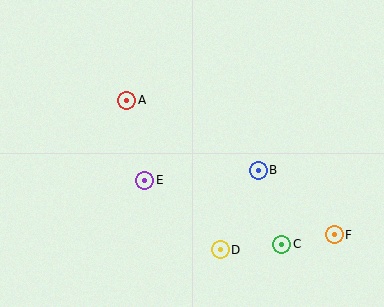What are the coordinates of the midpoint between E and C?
The midpoint between E and C is at (213, 212).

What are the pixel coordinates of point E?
Point E is at (145, 180).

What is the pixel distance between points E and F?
The distance between E and F is 197 pixels.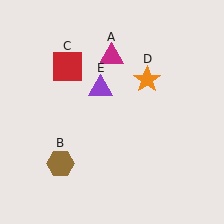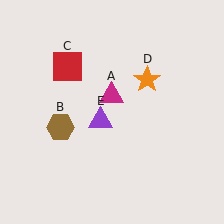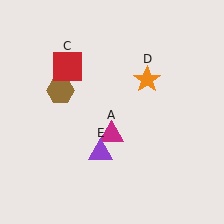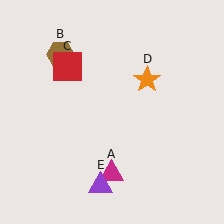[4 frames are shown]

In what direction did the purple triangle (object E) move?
The purple triangle (object E) moved down.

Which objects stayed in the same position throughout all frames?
Red square (object C) and orange star (object D) remained stationary.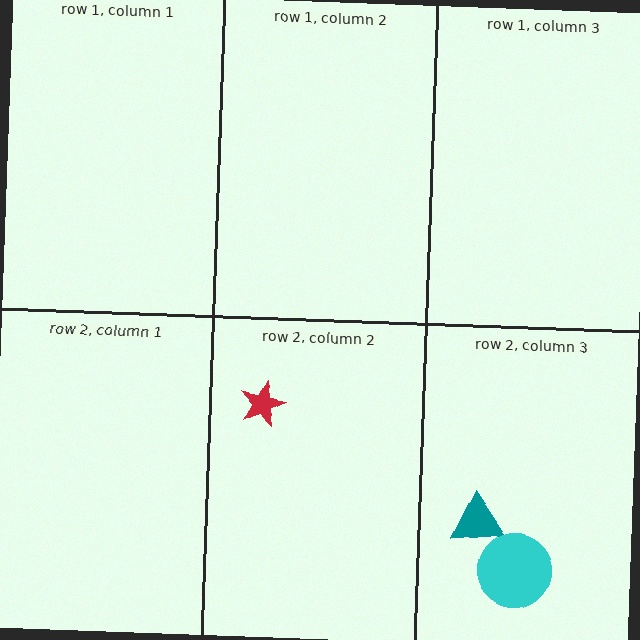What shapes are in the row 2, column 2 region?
The red star.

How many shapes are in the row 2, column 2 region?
1.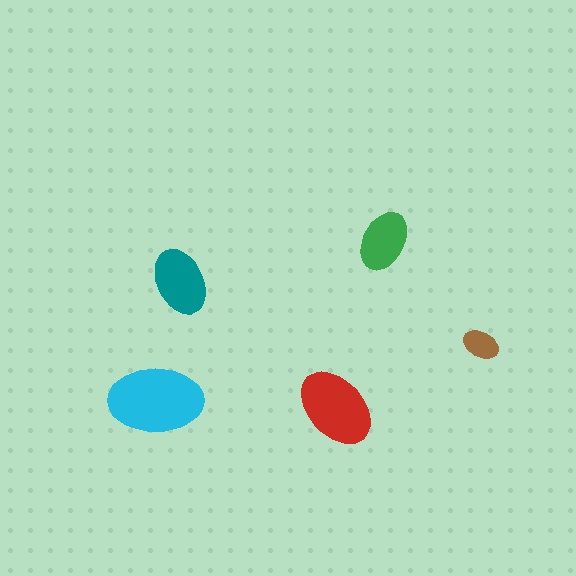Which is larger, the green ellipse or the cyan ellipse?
The cyan one.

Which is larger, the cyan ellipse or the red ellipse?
The cyan one.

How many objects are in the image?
There are 5 objects in the image.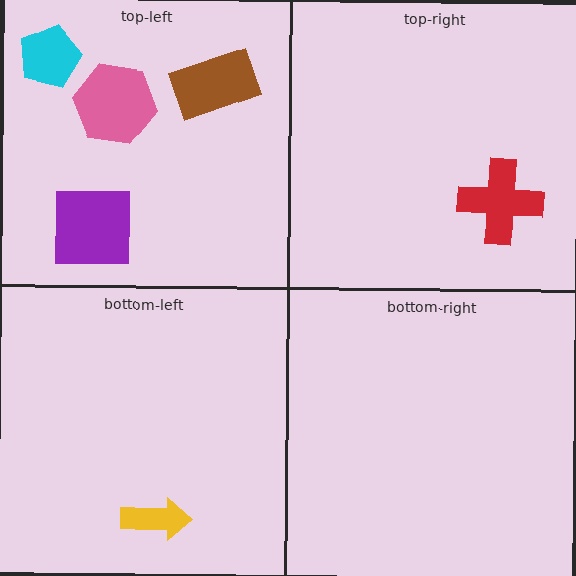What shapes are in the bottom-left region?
The yellow arrow.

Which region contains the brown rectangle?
The top-left region.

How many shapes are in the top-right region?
1.